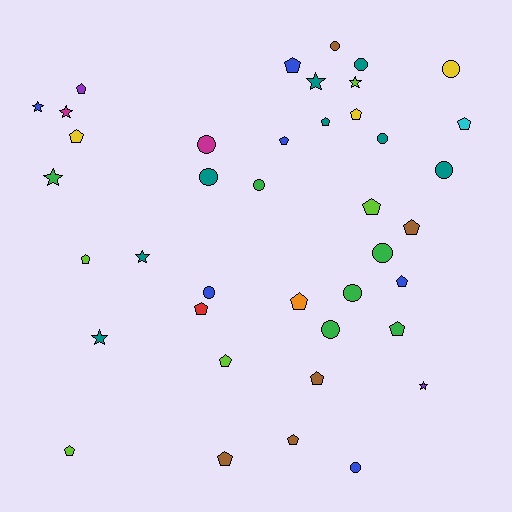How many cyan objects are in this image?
There is 1 cyan object.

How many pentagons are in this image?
There are 19 pentagons.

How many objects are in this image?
There are 40 objects.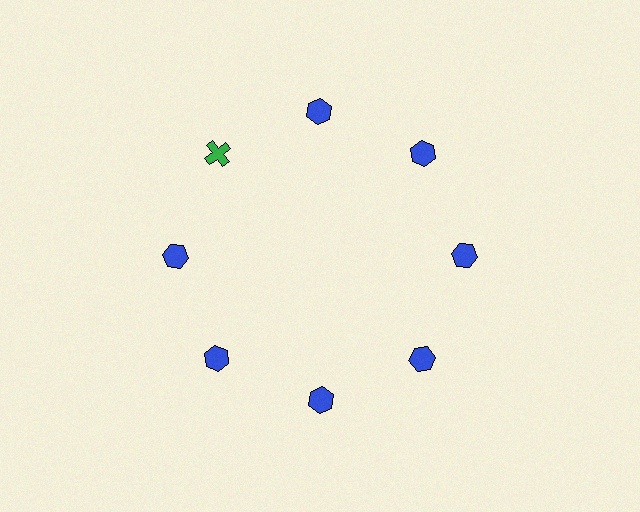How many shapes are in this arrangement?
There are 8 shapes arranged in a ring pattern.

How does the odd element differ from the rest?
It differs in both color (green instead of blue) and shape (cross instead of hexagon).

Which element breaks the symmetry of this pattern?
The green cross at roughly the 10 o'clock position breaks the symmetry. All other shapes are blue hexagons.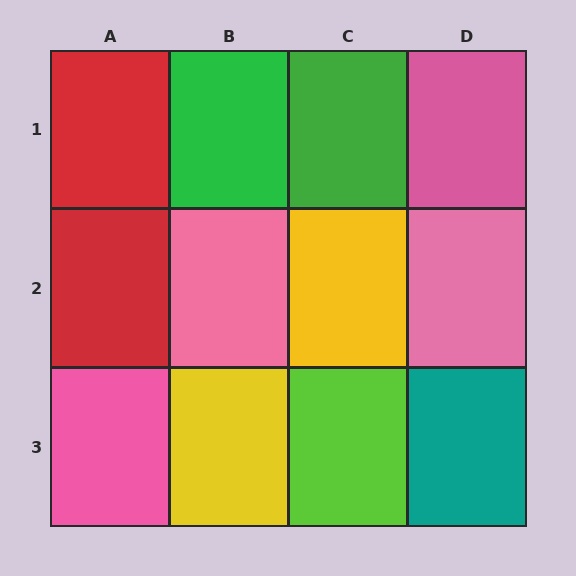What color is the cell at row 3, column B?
Yellow.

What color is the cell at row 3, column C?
Lime.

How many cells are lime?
1 cell is lime.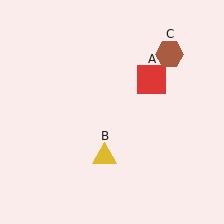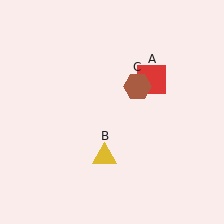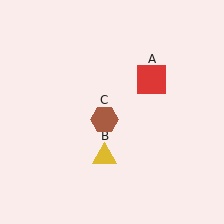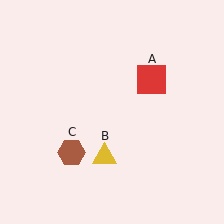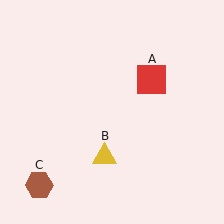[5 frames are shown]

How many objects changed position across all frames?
1 object changed position: brown hexagon (object C).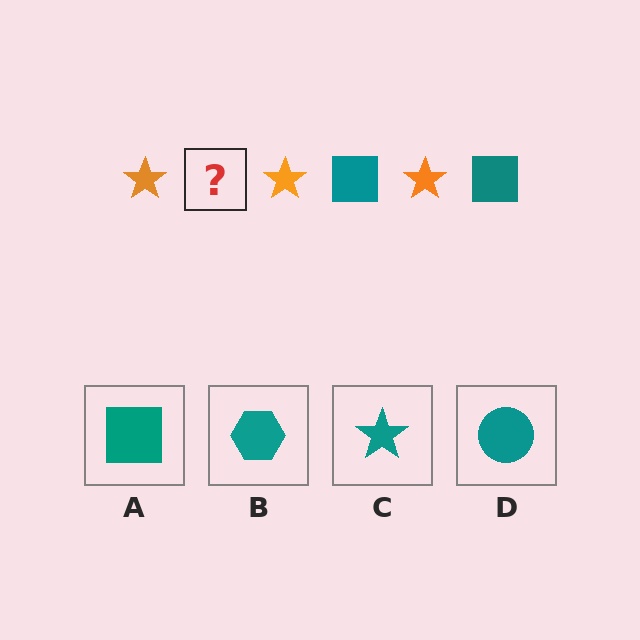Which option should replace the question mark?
Option A.